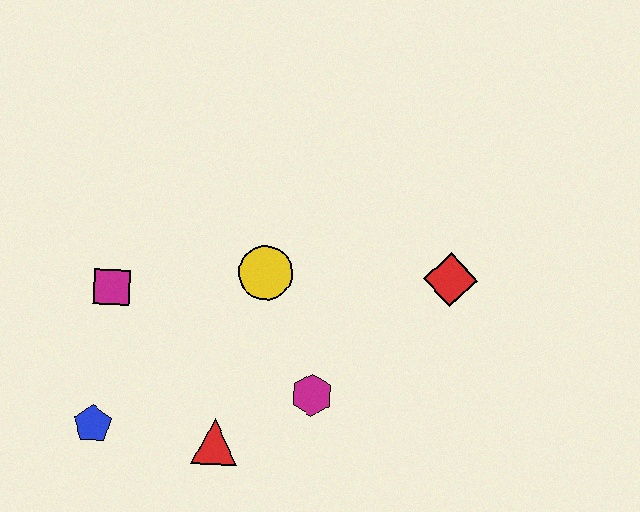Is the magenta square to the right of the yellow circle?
No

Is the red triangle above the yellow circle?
No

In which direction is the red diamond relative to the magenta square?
The red diamond is to the right of the magenta square.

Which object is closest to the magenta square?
The blue pentagon is closest to the magenta square.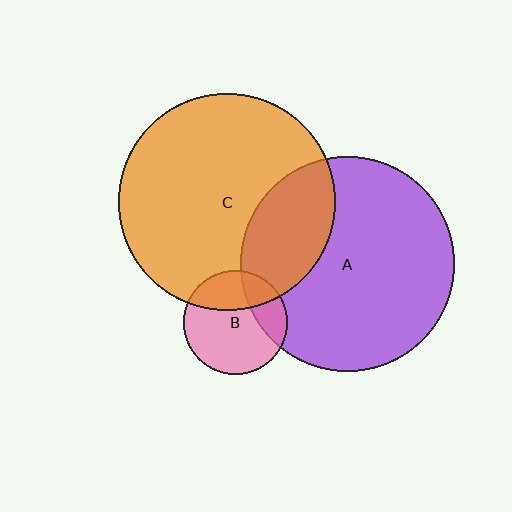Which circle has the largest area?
Circle C (orange).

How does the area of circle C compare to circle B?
Approximately 4.3 times.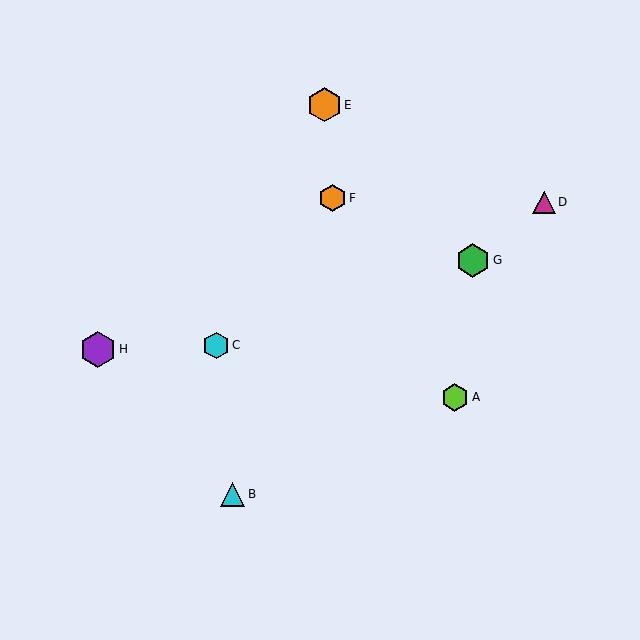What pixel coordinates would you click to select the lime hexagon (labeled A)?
Click at (455, 397) to select the lime hexagon A.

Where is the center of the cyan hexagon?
The center of the cyan hexagon is at (216, 345).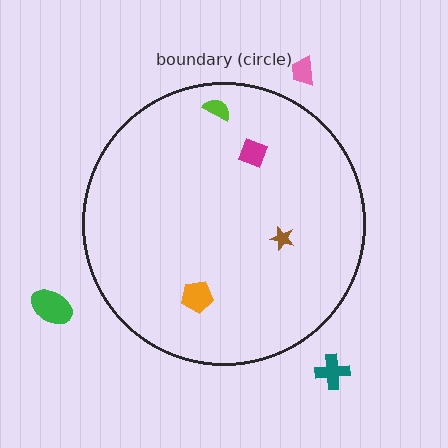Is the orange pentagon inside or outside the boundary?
Inside.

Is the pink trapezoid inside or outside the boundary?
Outside.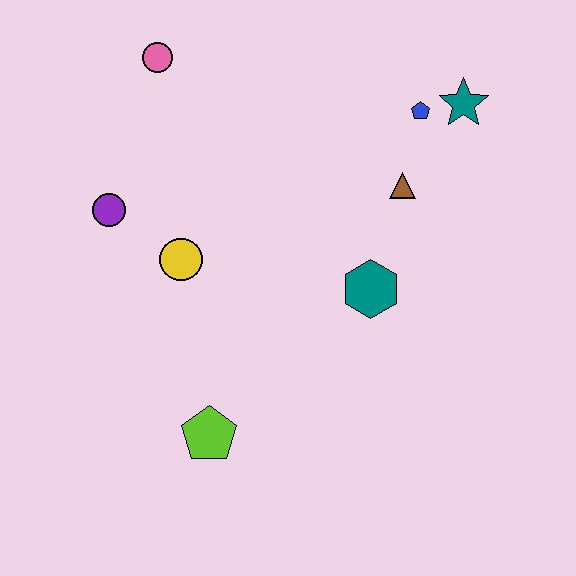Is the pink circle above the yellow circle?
Yes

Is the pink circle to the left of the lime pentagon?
Yes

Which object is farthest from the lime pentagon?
The teal star is farthest from the lime pentagon.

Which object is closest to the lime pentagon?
The yellow circle is closest to the lime pentagon.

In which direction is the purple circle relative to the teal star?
The purple circle is to the left of the teal star.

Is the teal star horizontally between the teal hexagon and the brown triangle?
No